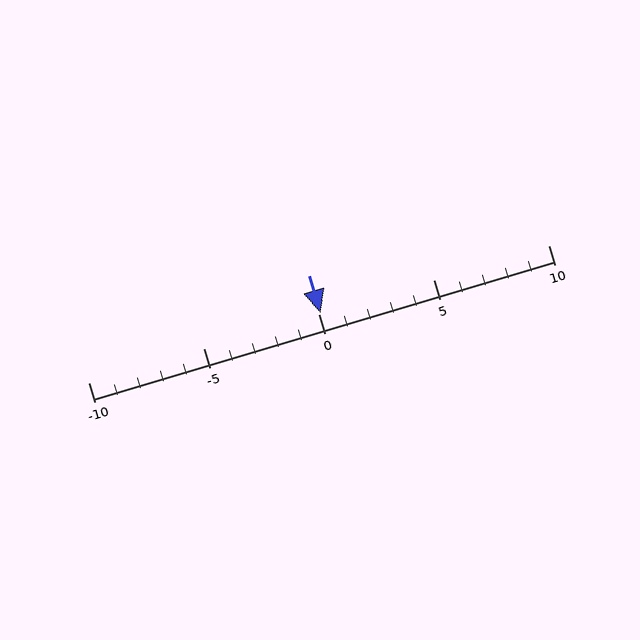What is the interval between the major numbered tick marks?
The major tick marks are spaced 5 units apart.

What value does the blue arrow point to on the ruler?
The blue arrow points to approximately 0.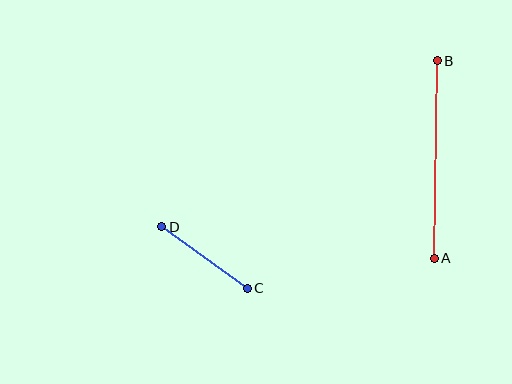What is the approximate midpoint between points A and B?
The midpoint is at approximately (436, 159) pixels.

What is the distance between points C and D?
The distance is approximately 105 pixels.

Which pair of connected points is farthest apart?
Points A and B are farthest apart.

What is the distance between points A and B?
The distance is approximately 198 pixels.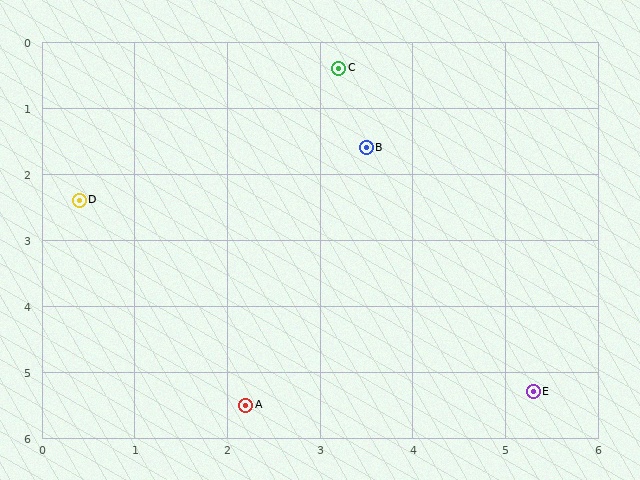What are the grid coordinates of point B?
Point B is at approximately (3.5, 1.6).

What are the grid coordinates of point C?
Point C is at approximately (3.2, 0.4).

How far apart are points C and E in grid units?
Points C and E are about 5.3 grid units apart.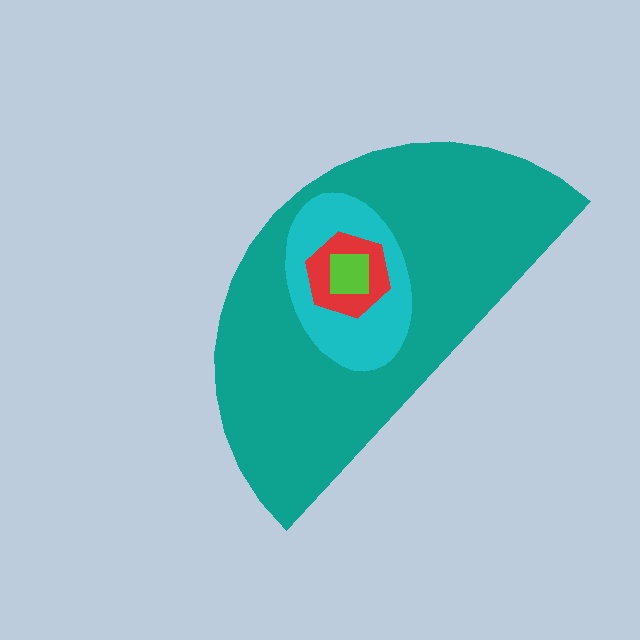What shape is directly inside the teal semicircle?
The cyan ellipse.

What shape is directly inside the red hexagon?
The lime square.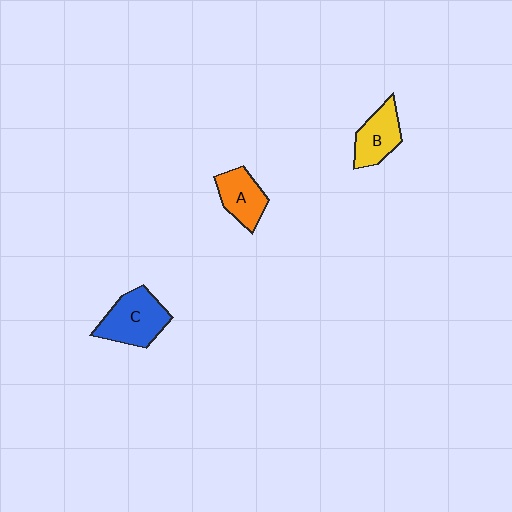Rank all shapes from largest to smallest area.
From largest to smallest: C (blue), B (yellow), A (orange).